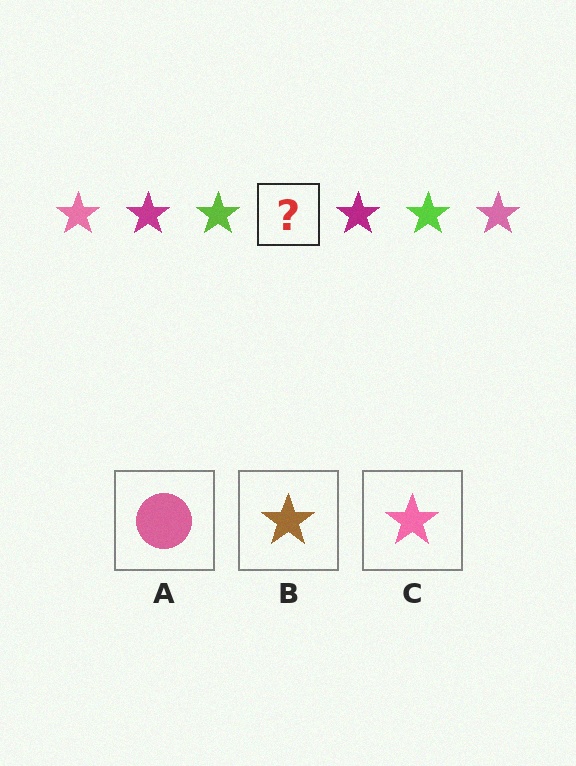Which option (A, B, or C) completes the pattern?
C.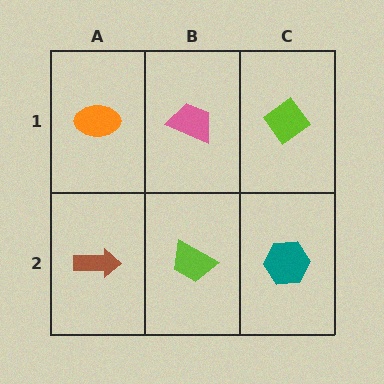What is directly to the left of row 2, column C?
A lime trapezoid.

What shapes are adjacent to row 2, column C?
A lime diamond (row 1, column C), a lime trapezoid (row 2, column B).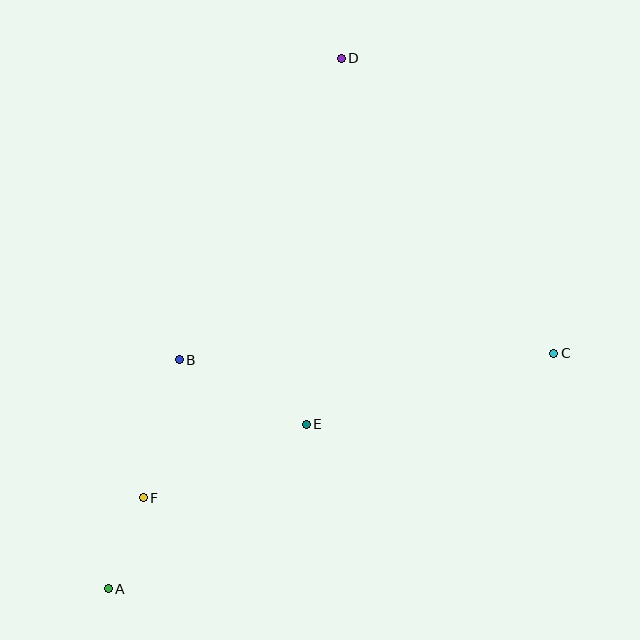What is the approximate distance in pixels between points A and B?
The distance between A and B is approximately 240 pixels.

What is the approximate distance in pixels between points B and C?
The distance between B and C is approximately 375 pixels.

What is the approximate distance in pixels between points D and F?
The distance between D and F is approximately 482 pixels.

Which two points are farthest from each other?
Points A and D are farthest from each other.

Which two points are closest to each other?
Points A and F are closest to each other.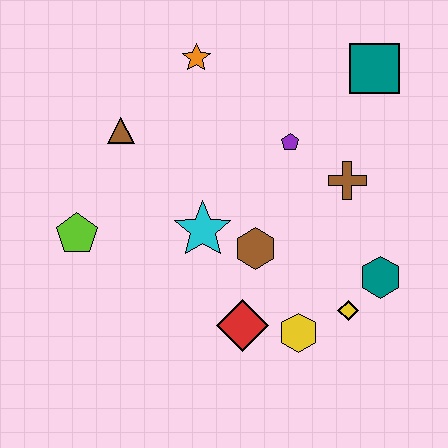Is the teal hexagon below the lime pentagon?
Yes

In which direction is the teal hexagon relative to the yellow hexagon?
The teal hexagon is to the right of the yellow hexagon.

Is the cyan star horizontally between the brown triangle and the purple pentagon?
Yes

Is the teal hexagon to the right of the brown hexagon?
Yes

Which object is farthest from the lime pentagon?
The teal square is farthest from the lime pentagon.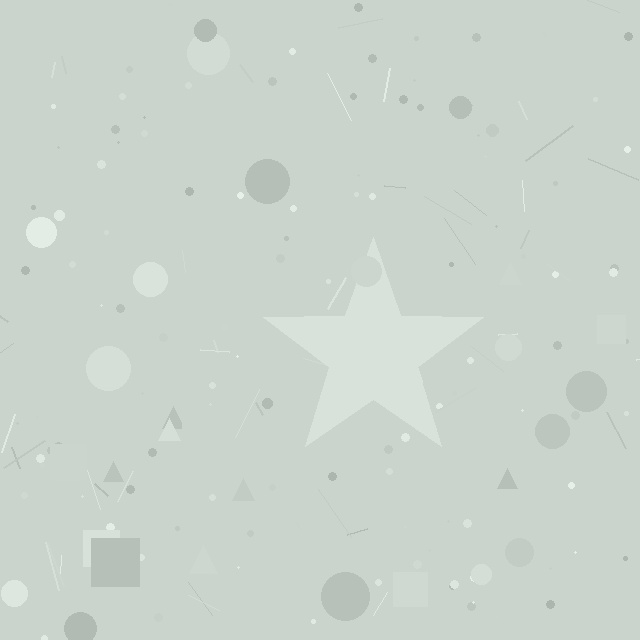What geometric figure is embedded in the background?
A star is embedded in the background.